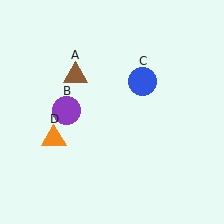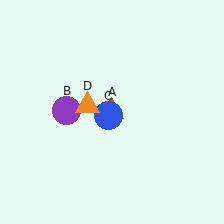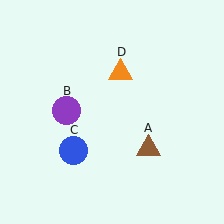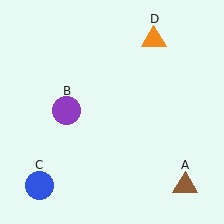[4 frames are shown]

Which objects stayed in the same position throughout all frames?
Purple circle (object B) remained stationary.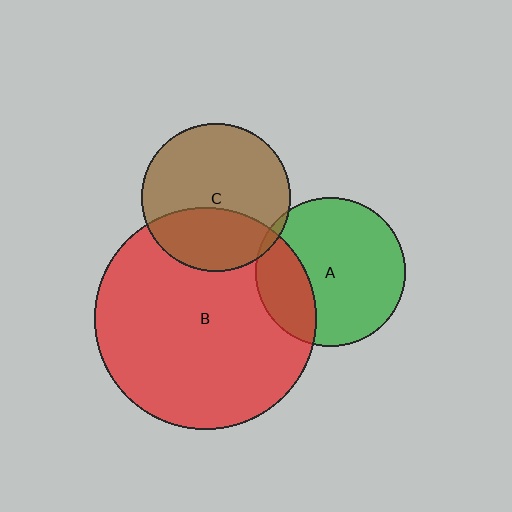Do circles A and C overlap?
Yes.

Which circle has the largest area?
Circle B (red).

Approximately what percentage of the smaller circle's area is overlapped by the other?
Approximately 5%.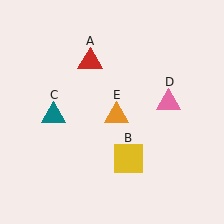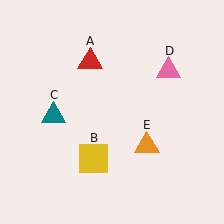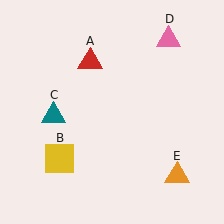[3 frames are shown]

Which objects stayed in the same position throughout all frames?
Red triangle (object A) and teal triangle (object C) remained stationary.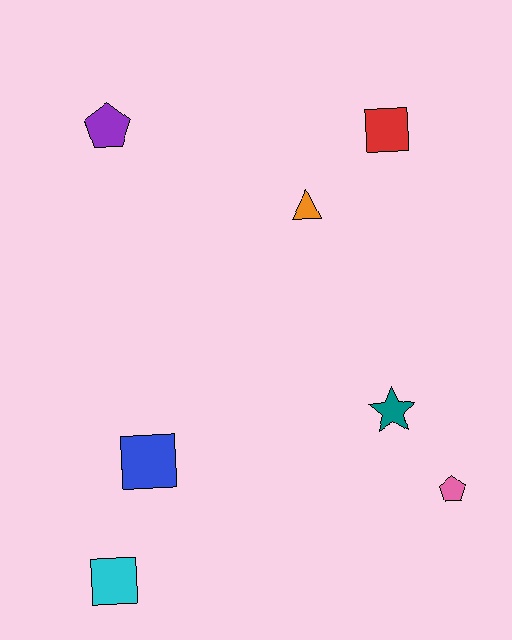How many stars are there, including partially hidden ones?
There is 1 star.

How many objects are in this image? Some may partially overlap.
There are 7 objects.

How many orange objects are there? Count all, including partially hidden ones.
There is 1 orange object.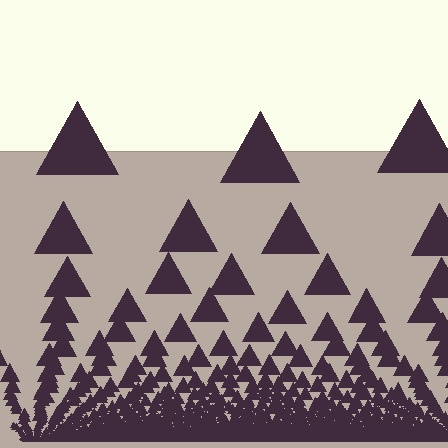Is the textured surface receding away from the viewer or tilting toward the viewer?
The surface appears to tilt toward the viewer. Texture elements get larger and sparser toward the top.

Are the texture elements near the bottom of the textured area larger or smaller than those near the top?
Smaller. The gradient is inverted — elements near the bottom are smaller and denser.